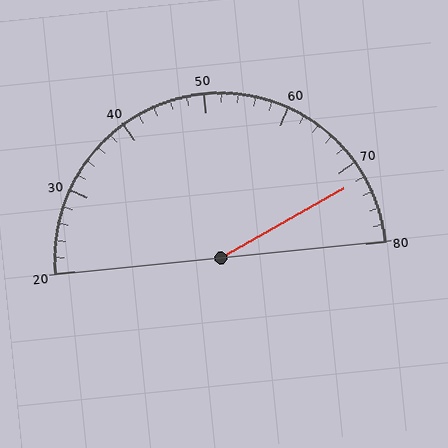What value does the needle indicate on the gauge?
The needle indicates approximately 72.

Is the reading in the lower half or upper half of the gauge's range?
The reading is in the upper half of the range (20 to 80).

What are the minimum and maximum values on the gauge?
The gauge ranges from 20 to 80.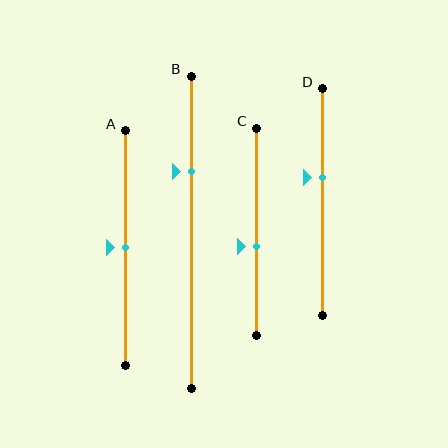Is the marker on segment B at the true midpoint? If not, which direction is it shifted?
No, the marker on segment B is shifted upward by about 19% of the segment length.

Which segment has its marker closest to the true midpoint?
Segment A has its marker closest to the true midpoint.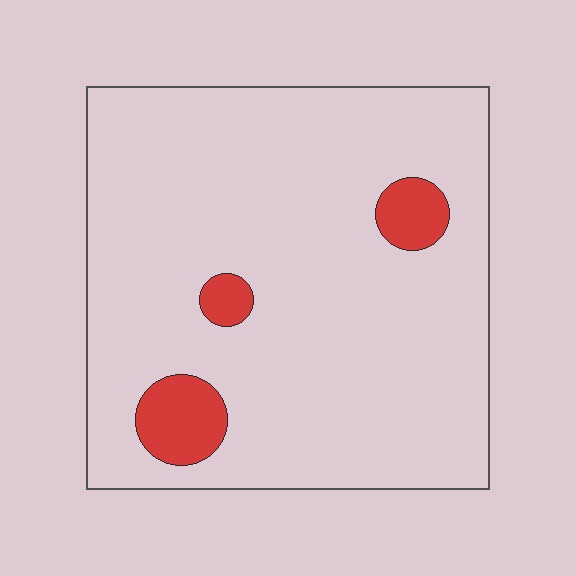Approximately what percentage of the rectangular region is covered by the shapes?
Approximately 10%.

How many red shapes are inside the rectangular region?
3.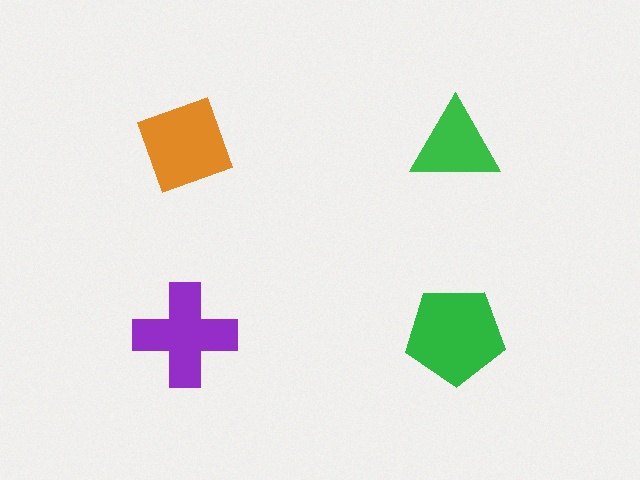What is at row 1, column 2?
A green triangle.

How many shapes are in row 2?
2 shapes.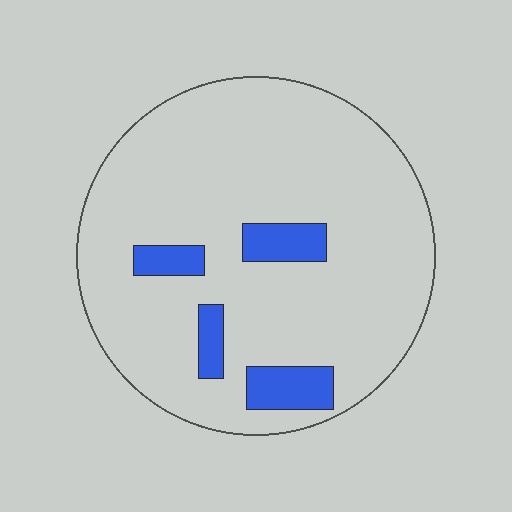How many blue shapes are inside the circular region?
4.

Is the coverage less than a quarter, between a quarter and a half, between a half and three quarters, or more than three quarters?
Less than a quarter.